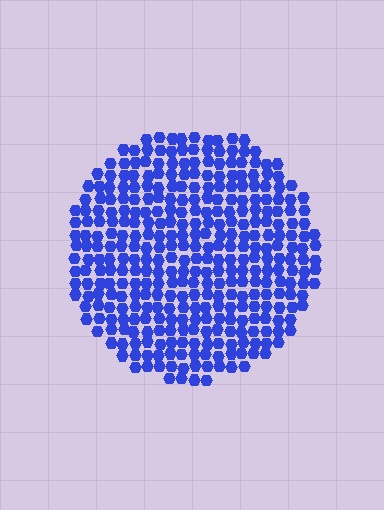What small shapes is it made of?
It is made of small hexagons.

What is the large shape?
The large shape is a circle.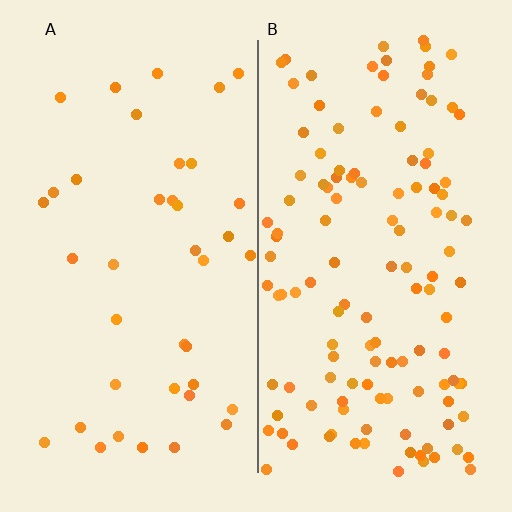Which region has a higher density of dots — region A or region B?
B (the right).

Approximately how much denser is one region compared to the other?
Approximately 3.2× — region B over region A.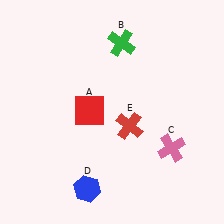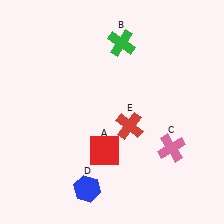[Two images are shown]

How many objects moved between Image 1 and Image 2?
1 object moved between the two images.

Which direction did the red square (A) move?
The red square (A) moved down.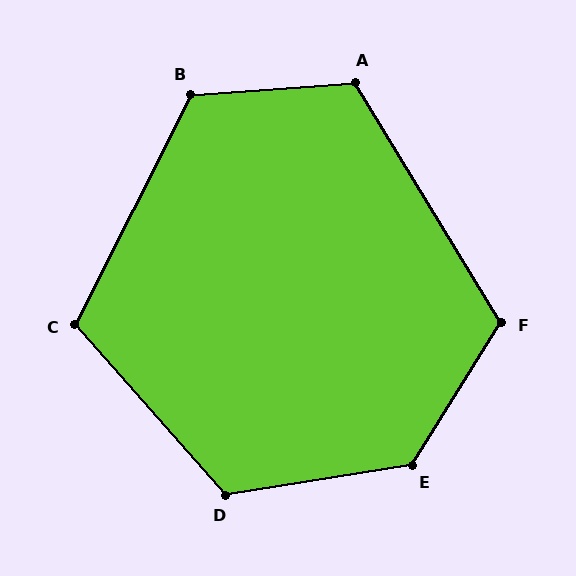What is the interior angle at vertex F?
Approximately 117 degrees (obtuse).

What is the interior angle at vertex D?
Approximately 122 degrees (obtuse).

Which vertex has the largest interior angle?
E, at approximately 131 degrees.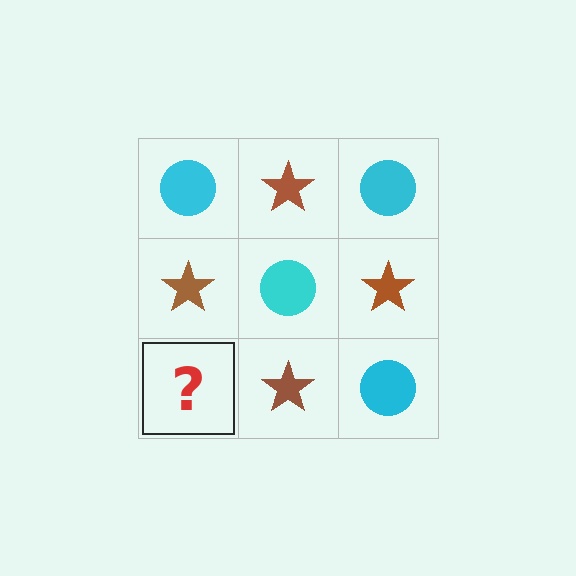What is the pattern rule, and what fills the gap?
The rule is that it alternates cyan circle and brown star in a checkerboard pattern. The gap should be filled with a cyan circle.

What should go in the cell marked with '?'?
The missing cell should contain a cyan circle.